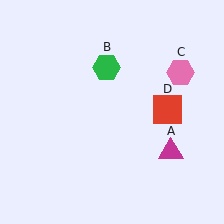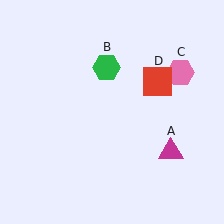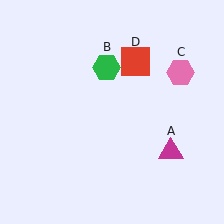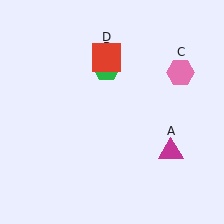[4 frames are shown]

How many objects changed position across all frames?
1 object changed position: red square (object D).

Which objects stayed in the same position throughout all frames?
Magenta triangle (object A) and green hexagon (object B) and pink hexagon (object C) remained stationary.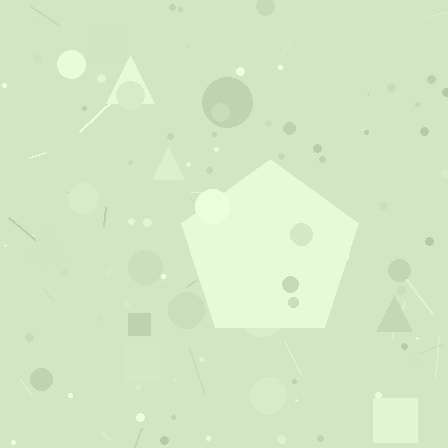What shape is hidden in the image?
A pentagon is hidden in the image.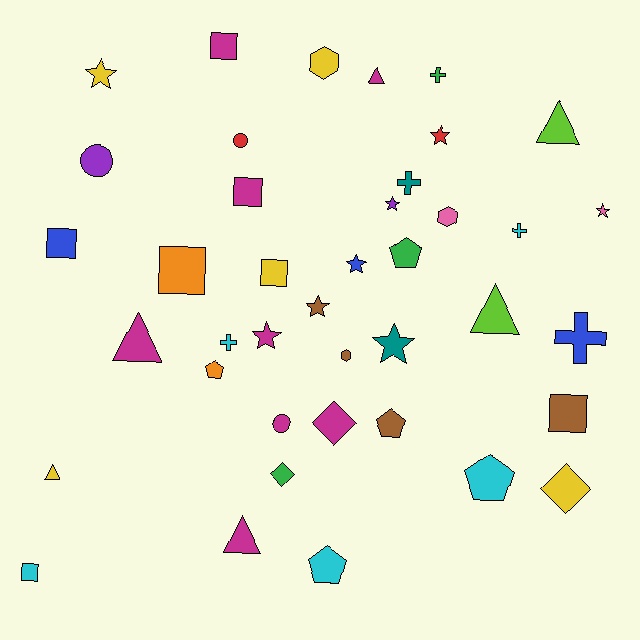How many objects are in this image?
There are 40 objects.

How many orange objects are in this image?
There are 2 orange objects.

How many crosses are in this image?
There are 5 crosses.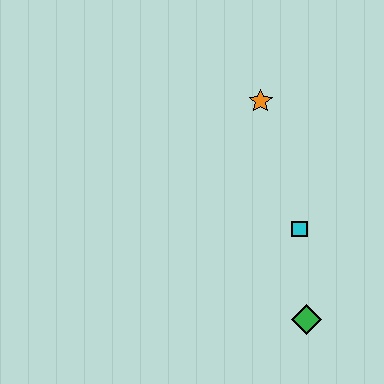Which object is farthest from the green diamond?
The orange star is farthest from the green diamond.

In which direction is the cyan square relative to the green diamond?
The cyan square is above the green diamond.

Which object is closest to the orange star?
The cyan square is closest to the orange star.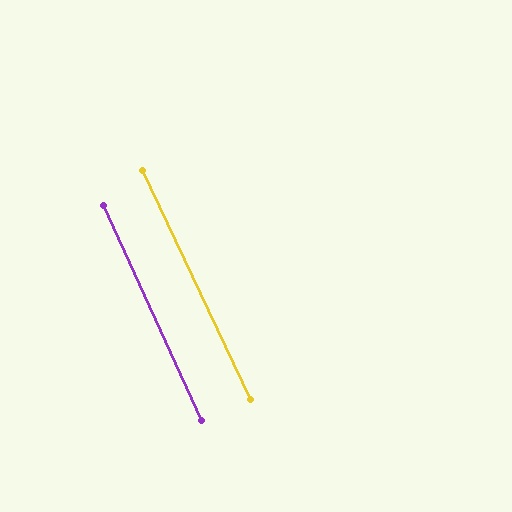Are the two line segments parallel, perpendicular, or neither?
Parallel — their directions differ by only 0.7°.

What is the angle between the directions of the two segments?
Approximately 1 degree.